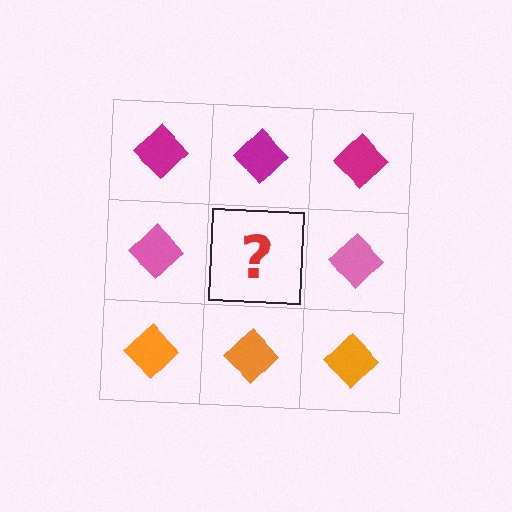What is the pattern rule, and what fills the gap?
The rule is that each row has a consistent color. The gap should be filled with a pink diamond.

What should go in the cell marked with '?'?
The missing cell should contain a pink diamond.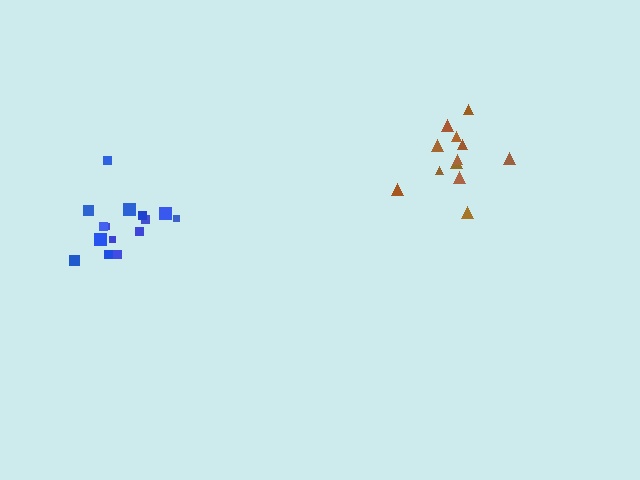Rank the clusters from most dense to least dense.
blue, brown.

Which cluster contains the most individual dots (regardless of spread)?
Blue (15).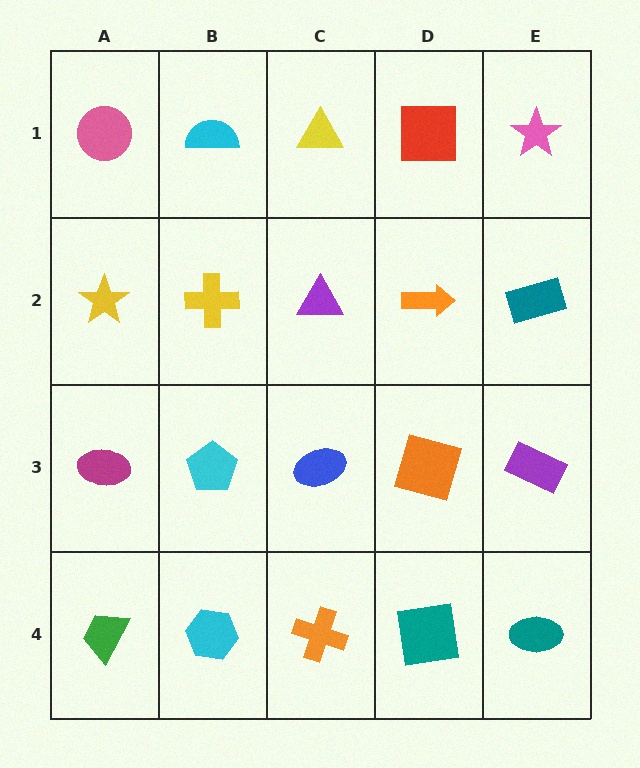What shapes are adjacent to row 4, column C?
A blue ellipse (row 3, column C), a cyan hexagon (row 4, column B), a teal square (row 4, column D).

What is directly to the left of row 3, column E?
An orange square.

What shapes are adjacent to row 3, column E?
A teal rectangle (row 2, column E), a teal ellipse (row 4, column E), an orange square (row 3, column D).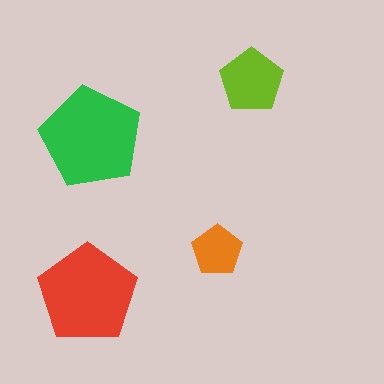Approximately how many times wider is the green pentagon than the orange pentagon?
About 2 times wider.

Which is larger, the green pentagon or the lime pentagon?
The green one.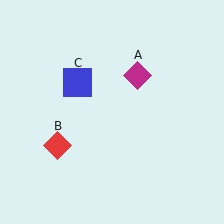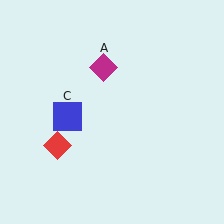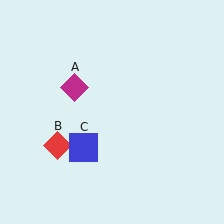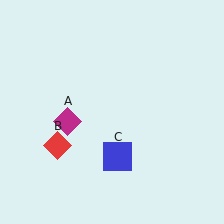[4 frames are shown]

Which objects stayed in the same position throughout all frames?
Red diamond (object B) remained stationary.